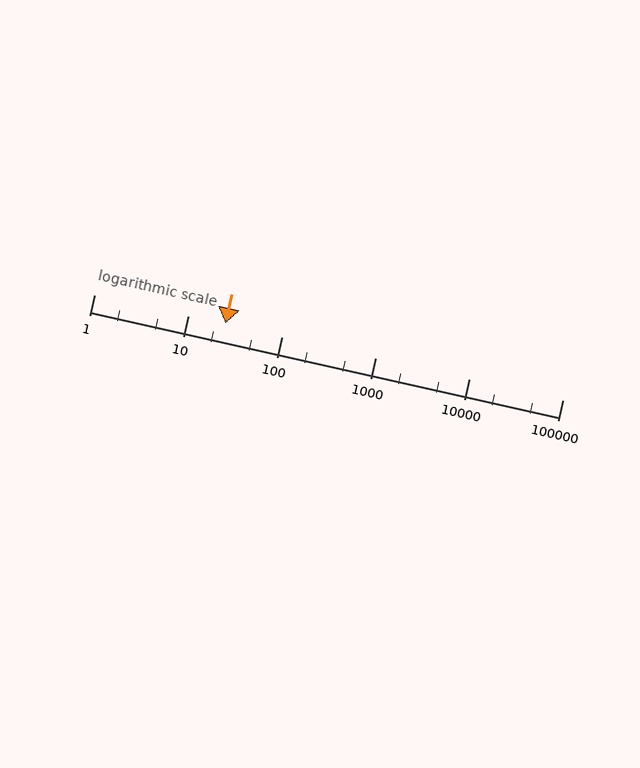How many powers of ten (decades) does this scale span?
The scale spans 5 decades, from 1 to 100000.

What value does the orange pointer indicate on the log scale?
The pointer indicates approximately 25.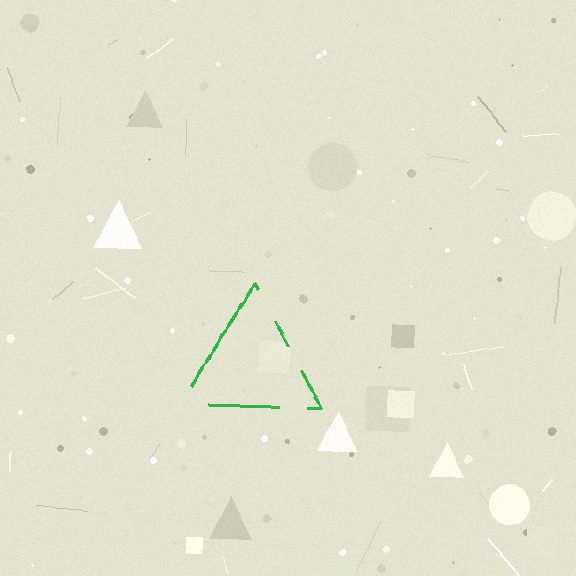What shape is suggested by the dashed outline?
The dashed outline suggests a triangle.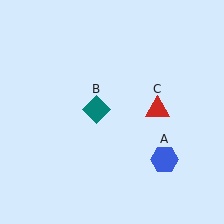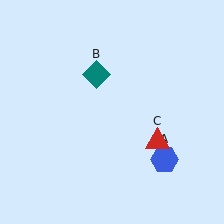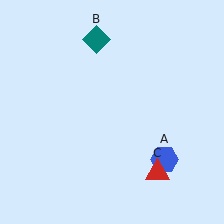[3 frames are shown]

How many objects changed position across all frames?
2 objects changed position: teal diamond (object B), red triangle (object C).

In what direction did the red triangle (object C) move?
The red triangle (object C) moved down.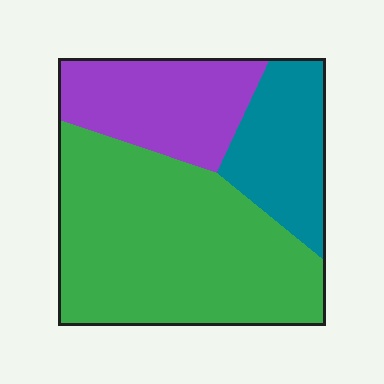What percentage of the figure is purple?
Purple takes up about one quarter (1/4) of the figure.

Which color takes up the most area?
Green, at roughly 55%.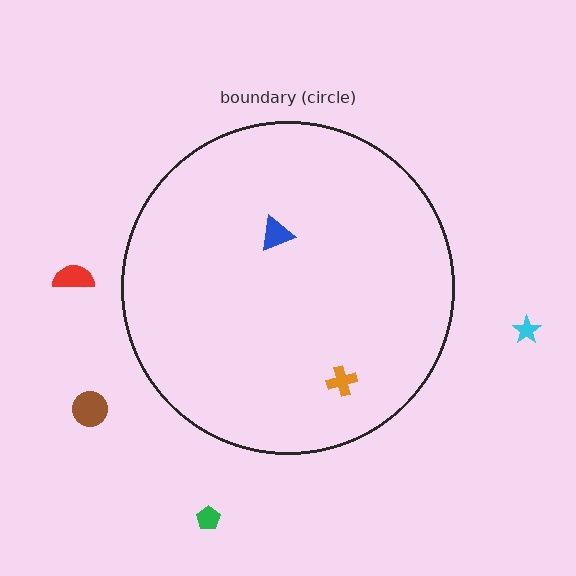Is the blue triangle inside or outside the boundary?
Inside.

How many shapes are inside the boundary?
2 inside, 4 outside.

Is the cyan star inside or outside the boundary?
Outside.